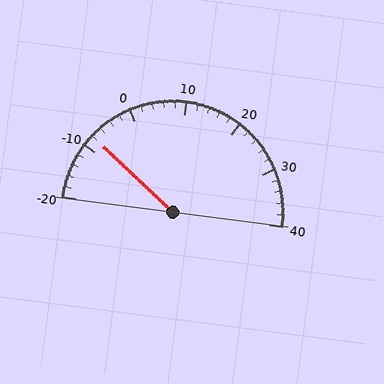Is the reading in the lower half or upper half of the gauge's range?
The reading is in the lower half of the range (-20 to 40).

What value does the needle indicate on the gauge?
The needle indicates approximately -8.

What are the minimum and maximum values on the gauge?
The gauge ranges from -20 to 40.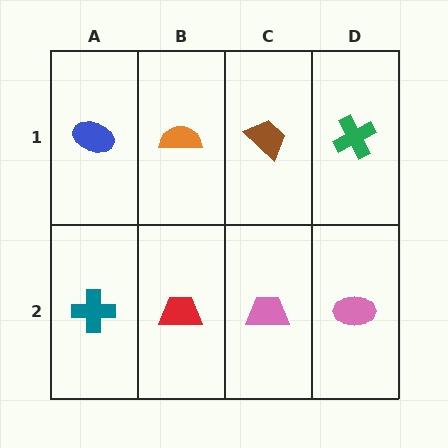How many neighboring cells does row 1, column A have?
2.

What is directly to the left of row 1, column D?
A brown trapezoid.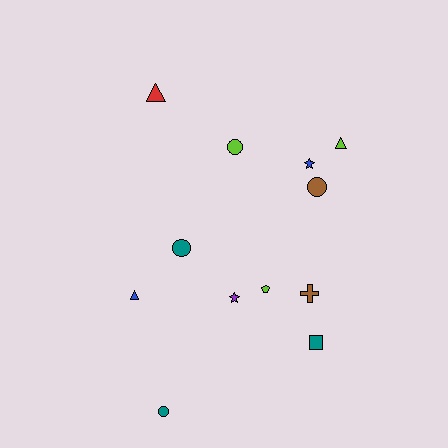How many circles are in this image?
There are 4 circles.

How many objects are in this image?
There are 12 objects.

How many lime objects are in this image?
There are 3 lime objects.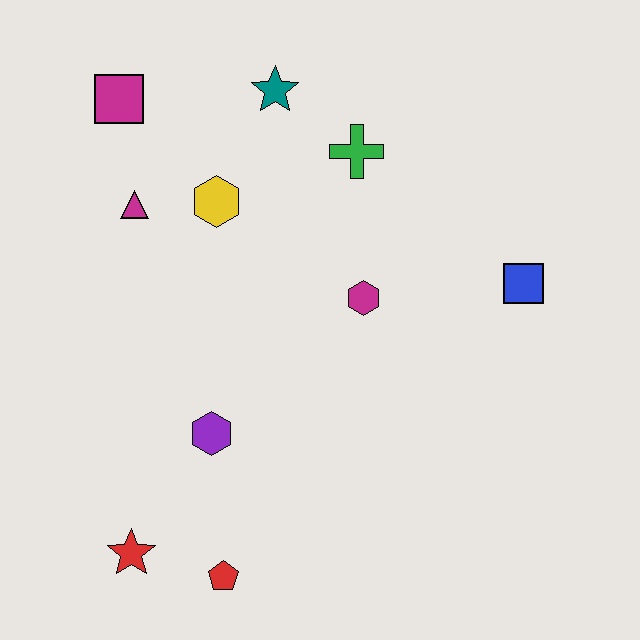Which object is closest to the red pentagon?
The red star is closest to the red pentagon.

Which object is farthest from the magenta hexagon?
The red star is farthest from the magenta hexagon.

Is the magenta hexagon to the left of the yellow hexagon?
No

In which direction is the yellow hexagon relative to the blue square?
The yellow hexagon is to the left of the blue square.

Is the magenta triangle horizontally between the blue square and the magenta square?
Yes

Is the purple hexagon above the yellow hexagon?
No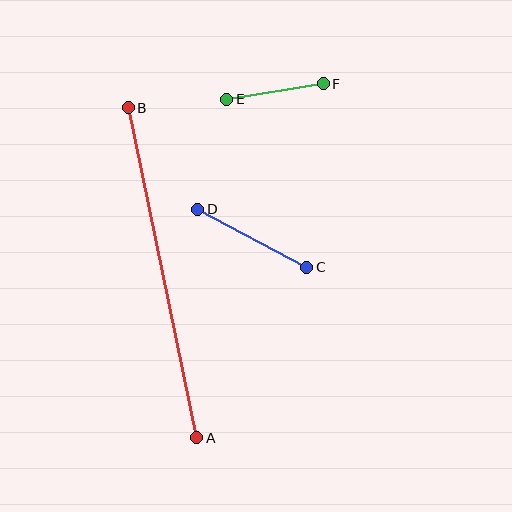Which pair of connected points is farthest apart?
Points A and B are farthest apart.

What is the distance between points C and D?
The distance is approximately 123 pixels.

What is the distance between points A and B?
The distance is approximately 337 pixels.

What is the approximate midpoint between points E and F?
The midpoint is at approximately (275, 91) pixels.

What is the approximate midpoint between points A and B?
The midpoint is at approximately (162, 273) pixels.